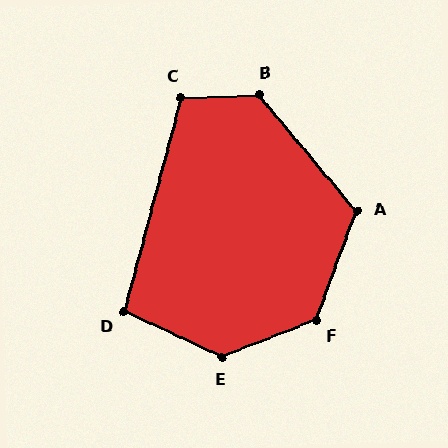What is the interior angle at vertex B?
Approximately 128 degrees (obtuse).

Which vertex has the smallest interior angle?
D, at approximately 100 degrees.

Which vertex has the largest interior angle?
E, at approximately 134 degrees.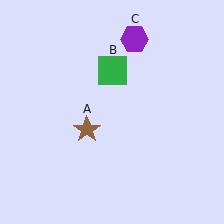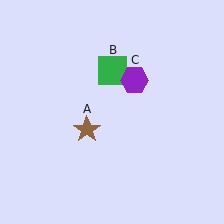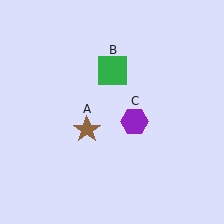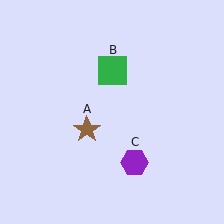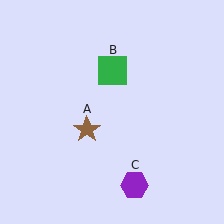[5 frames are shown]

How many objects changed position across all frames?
1 object changed position: purple hexagon (object C).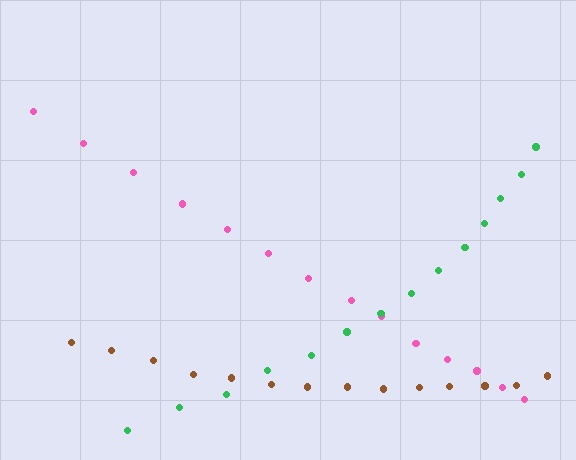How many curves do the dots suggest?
There are 3 distinct paths.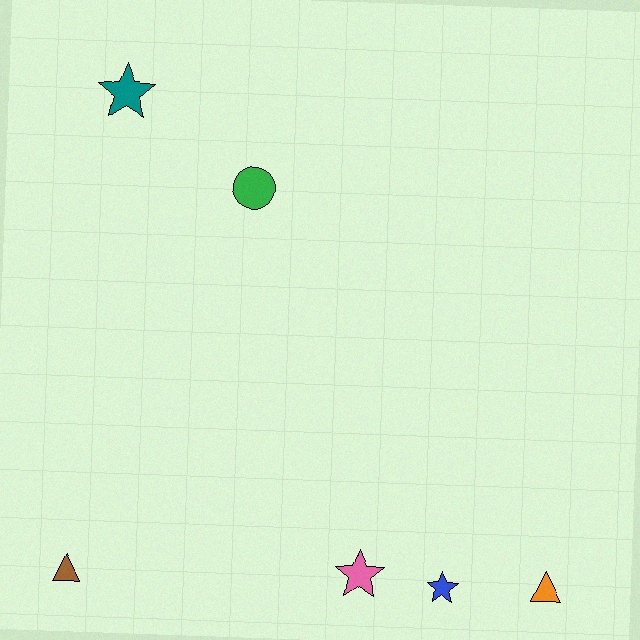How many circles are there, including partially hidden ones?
There is 1 circle.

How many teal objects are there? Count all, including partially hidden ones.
There is 1 teal object.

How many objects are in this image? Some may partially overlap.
There are 6 objects.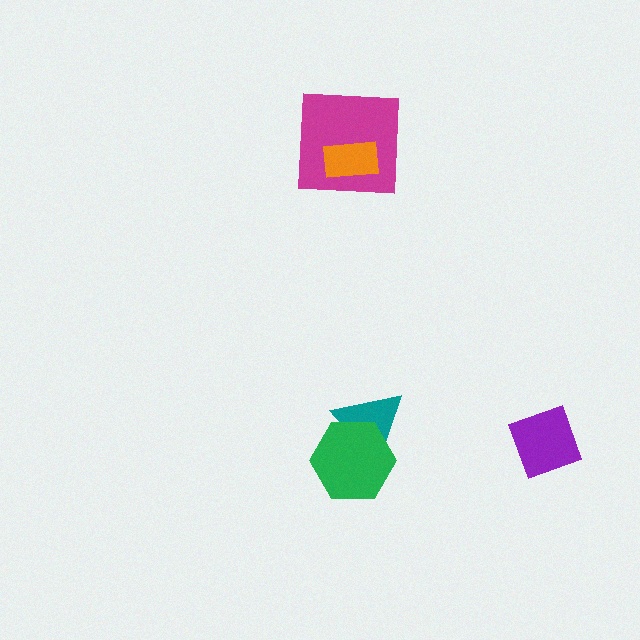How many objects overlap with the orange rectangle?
1 object overlaps with the orange rectangle.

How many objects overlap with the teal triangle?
1 object overlaps with the teal triangle.